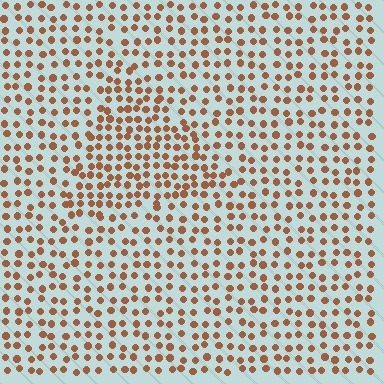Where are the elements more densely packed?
The elements are more densely packed inside the triangle boundary.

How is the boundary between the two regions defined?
The boundary is defined by a change in element density (approximately 1.5x ratio). All elements are the same color, size, and shape.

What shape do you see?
I see a triangle.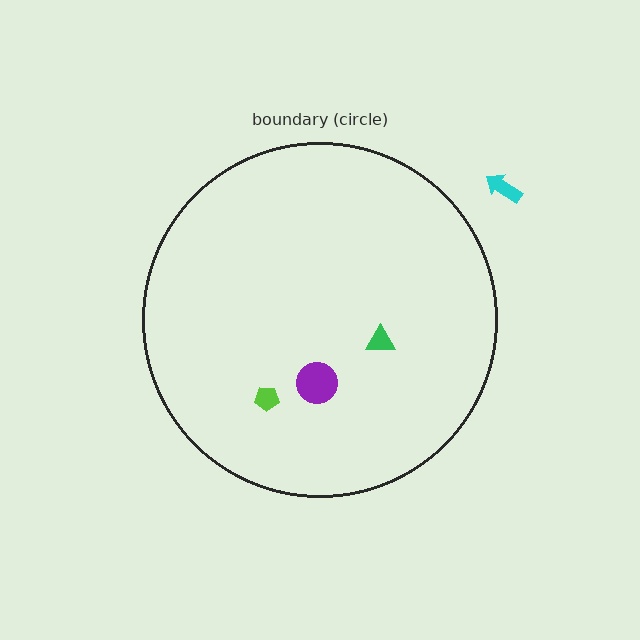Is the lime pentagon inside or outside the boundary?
Inside.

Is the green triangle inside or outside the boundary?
Inside.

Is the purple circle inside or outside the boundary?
Inside.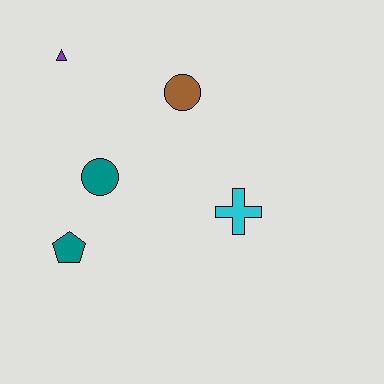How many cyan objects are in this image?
There is 1 cyan object.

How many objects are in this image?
There are 5 objects.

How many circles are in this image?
There are 2 circles.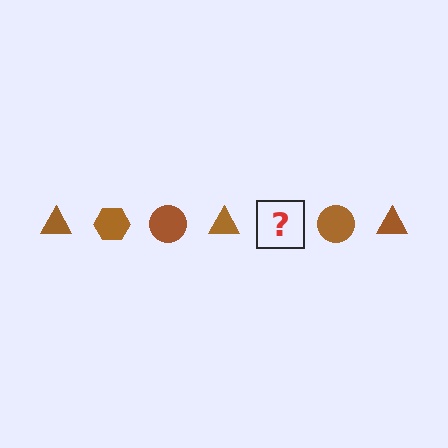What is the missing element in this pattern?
The missing element is a brown hexagon.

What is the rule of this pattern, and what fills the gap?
The rule is that the pattern cycles through triangle, hexagon, circle shapes in brown. The gap should be filled with a brown hexagon.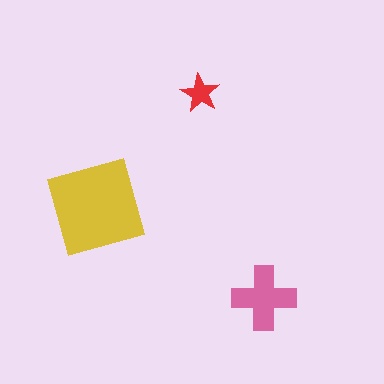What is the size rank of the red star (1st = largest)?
3rd.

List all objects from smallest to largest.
The red star, the pink cross, the yellow square.